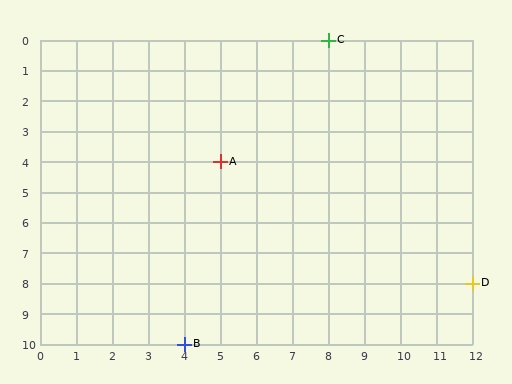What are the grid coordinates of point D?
Point D is at grid coordinates (12, 8).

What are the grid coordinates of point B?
Point B is at grid coordinates (4, 10).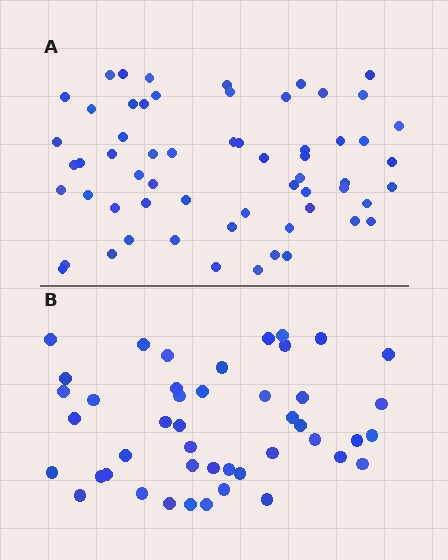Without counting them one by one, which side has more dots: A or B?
Region A (the top region) has more dots.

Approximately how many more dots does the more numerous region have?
Region A has approximately 15 more dots than region B.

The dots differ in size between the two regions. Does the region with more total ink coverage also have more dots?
No. Region B has more total ink coverage because its dots are larger, but region A actually contains more individual dots. Total area can be misleading — the number of items is what matters here.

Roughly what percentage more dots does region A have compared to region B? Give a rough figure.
About 35% more.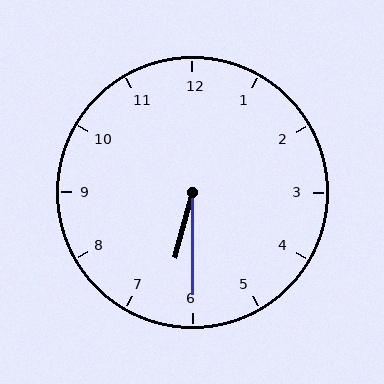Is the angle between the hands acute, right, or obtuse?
It is acute.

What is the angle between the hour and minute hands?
Approximately 15 degrees.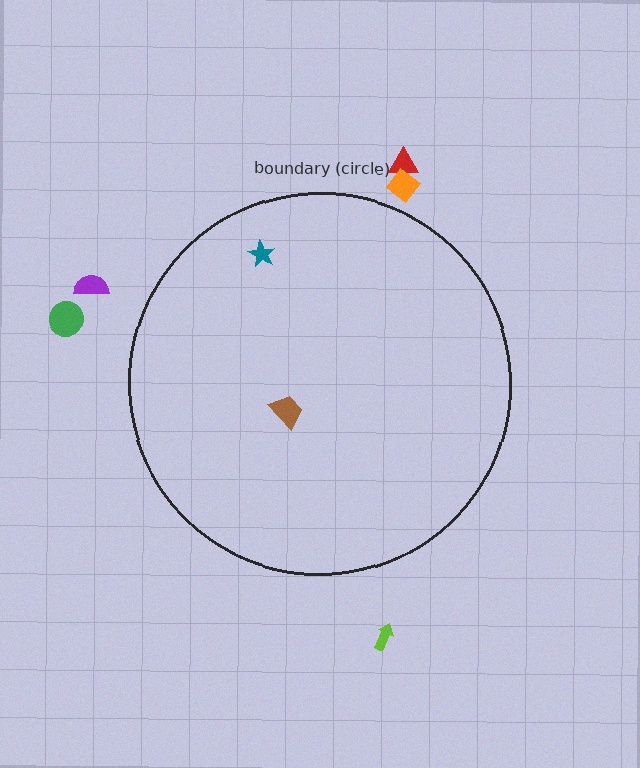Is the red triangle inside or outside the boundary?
Outside.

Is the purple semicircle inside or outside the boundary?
Outside.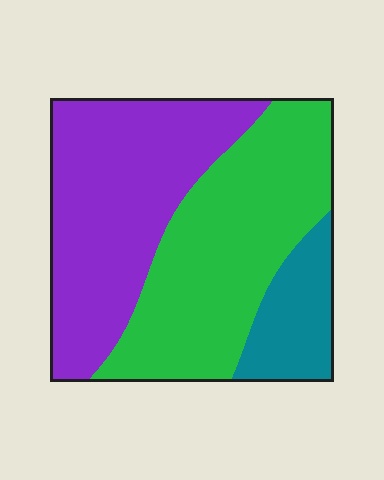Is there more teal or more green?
Green.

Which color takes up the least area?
Teal, at roughly 15%.